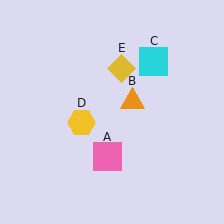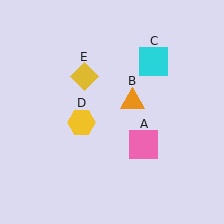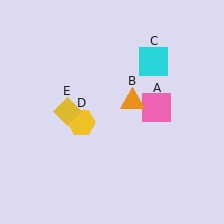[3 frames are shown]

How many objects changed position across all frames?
2 objects changed position: pink square (object A), yellow diamond (object E).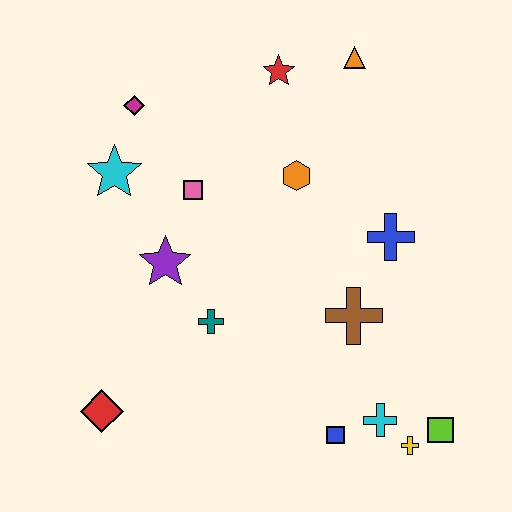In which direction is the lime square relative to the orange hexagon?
The lime square is below the orange hexagon.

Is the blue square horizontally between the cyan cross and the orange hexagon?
Yes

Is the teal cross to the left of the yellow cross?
Yes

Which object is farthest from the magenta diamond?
The lime square is farthest from the magenta diamond.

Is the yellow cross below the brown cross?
Yes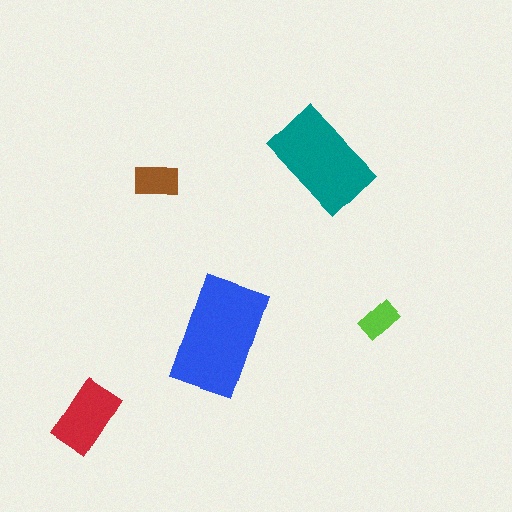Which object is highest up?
The teal rectangle is topmost.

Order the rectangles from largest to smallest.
the blue one, the teal one, the red one, the brown one, the lime one.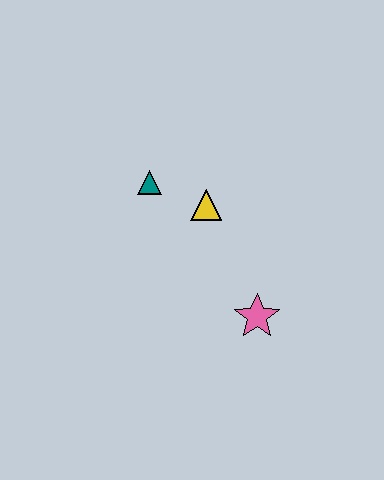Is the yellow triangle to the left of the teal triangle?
No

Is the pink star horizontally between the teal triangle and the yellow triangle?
No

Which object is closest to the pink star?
The yellow triangle is closest to the pink star.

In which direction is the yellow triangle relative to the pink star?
The yellow triangle is above the pink star.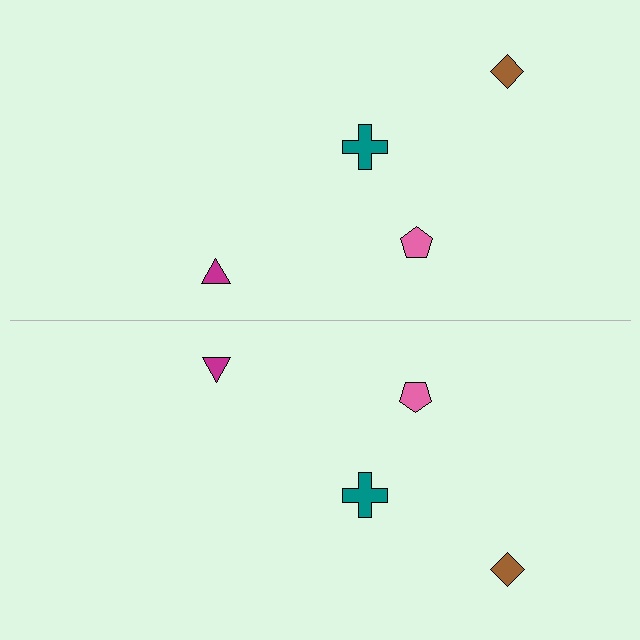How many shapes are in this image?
There are 8 shapes in this image.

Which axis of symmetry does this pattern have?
The pattern has a horizontal axis of symmetry running through the center of the image.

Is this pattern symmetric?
Yes, this pattern has bilateral (reflection) symmetry.